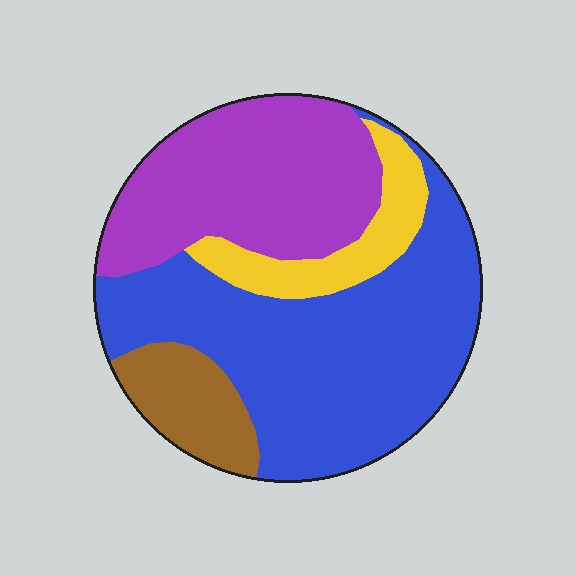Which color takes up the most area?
Blue, at roughly 50%.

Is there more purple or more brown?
Purple.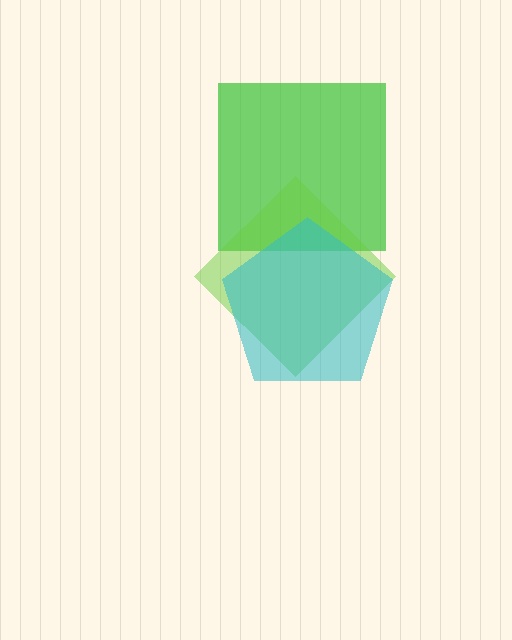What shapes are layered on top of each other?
The layered shapes are: a green square, a lime diamond, a cyan pentagon.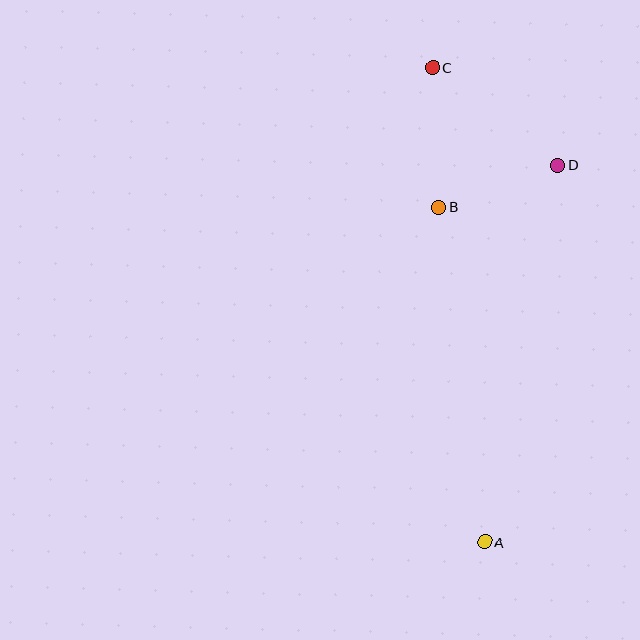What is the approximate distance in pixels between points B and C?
The distance between B and C is approximately 140 pixels.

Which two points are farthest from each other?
Points A and C are farthest from each other.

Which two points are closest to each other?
Points B and D are closest to each other.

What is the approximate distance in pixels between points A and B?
The distance between A and B is approximately 338 pixels.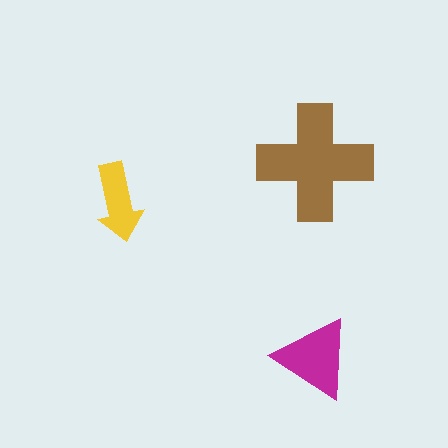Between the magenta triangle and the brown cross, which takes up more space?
The brown cross.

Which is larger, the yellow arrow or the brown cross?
The brown cross.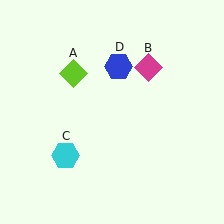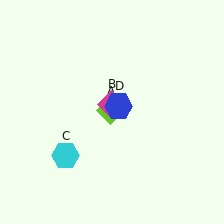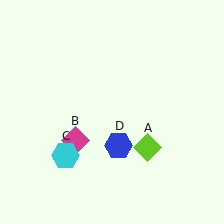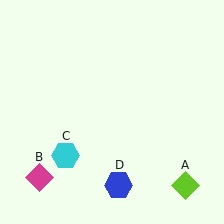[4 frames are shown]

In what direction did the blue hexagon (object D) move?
The blue hexagon (object D) moved down.